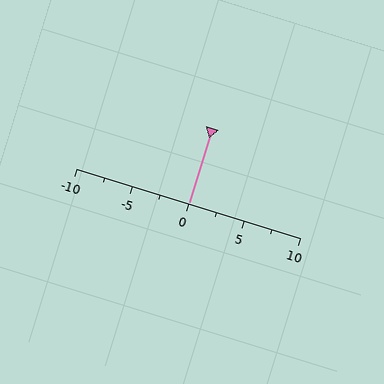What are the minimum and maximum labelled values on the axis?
The axis runs from -10 to 10.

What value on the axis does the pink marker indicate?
The marker indicates approximately 0.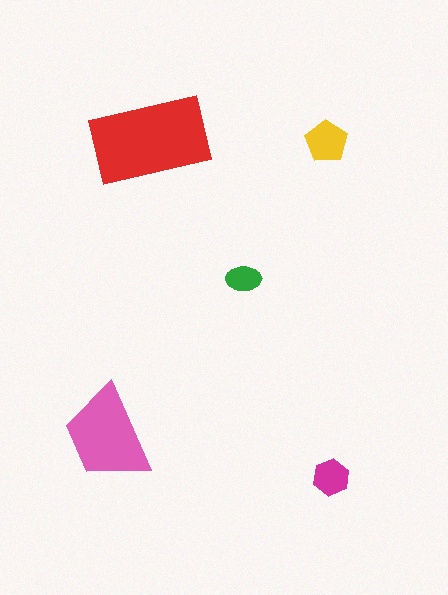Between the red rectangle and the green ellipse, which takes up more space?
The red rectangle.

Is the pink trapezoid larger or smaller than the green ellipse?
Larger.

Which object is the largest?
The red rectangle.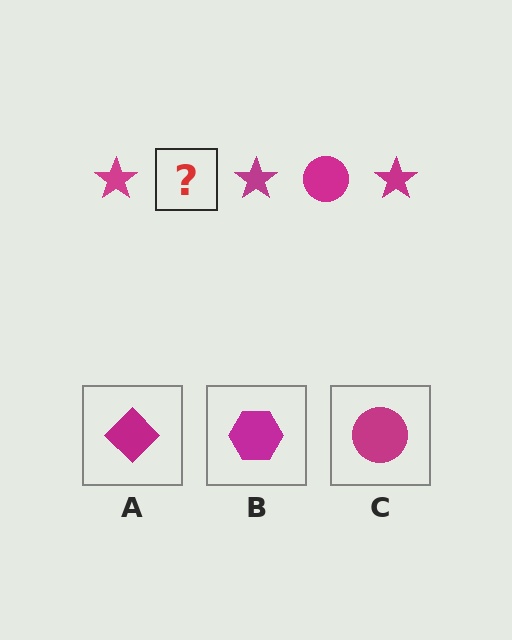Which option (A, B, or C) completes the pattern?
C.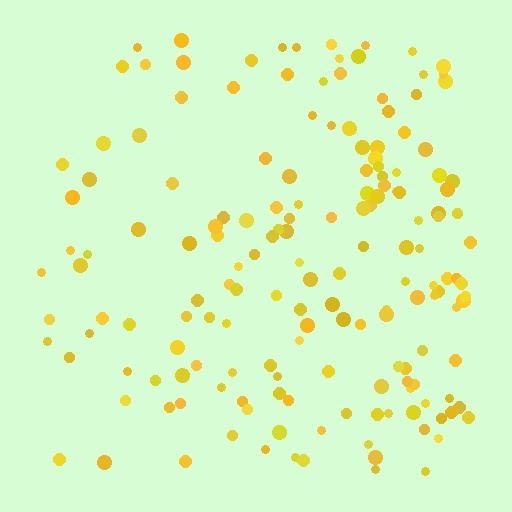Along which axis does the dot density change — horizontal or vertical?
Horizontal.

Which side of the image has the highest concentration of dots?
The right.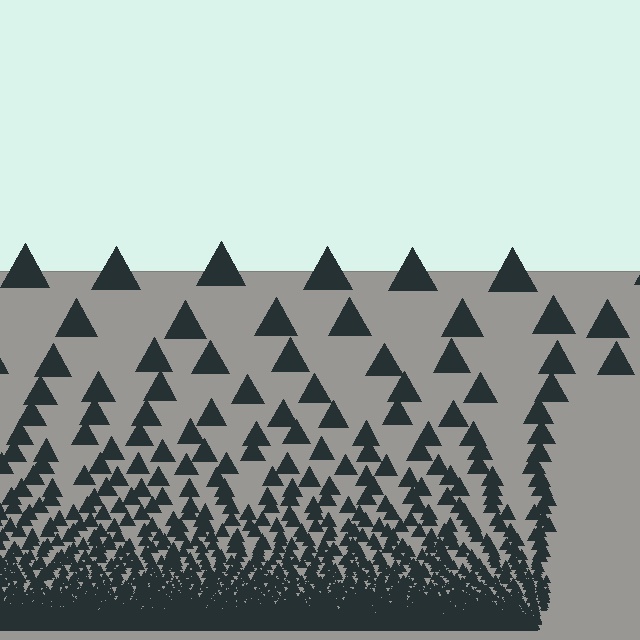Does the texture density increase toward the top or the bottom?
Density increases toward the bottom.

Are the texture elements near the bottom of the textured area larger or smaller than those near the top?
Smaller. The gradient is inverted — elements near the bottom are smaller and denser.